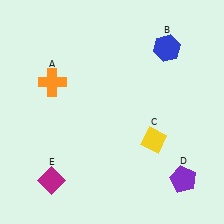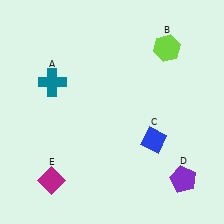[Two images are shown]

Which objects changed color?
A changed from orange to teal. B changed from blue to lime. C changed from yellow to blue.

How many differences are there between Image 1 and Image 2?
There are 3 differences between the two images.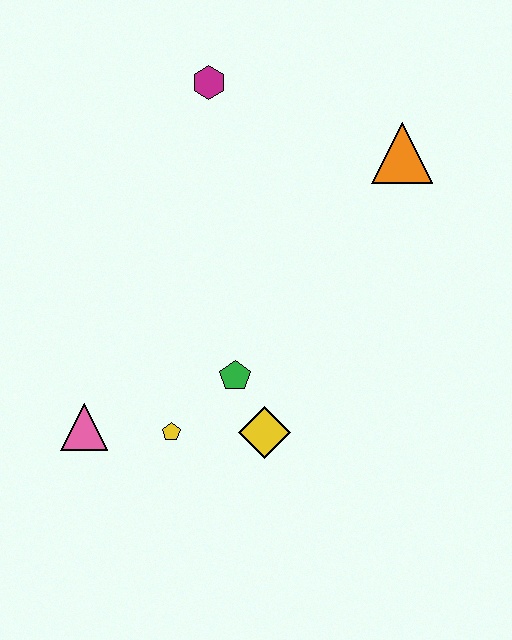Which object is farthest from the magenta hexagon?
The pink triangle is farthest from the magenta hexagon.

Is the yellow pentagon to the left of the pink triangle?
No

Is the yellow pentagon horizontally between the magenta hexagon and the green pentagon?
No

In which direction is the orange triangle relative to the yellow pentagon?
The orange triangle is above the yellow pentagon.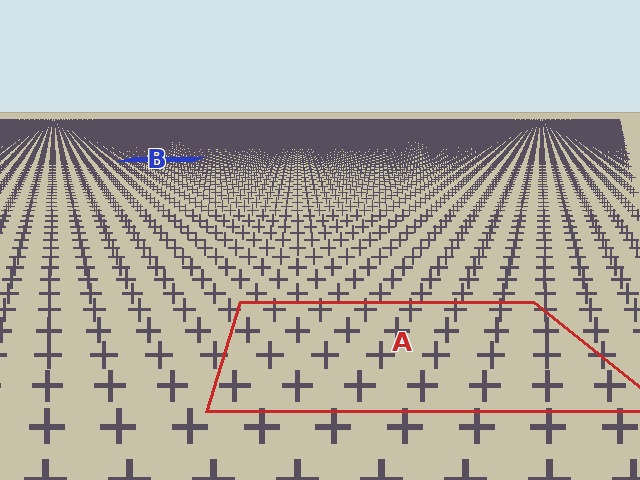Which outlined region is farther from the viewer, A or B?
Region B is farther from the viewer — the texture elements inside it appear smaller and more densely packed.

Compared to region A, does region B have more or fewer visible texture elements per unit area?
Region B has more texture elements per unit area — they are packed more densely because it is farther away.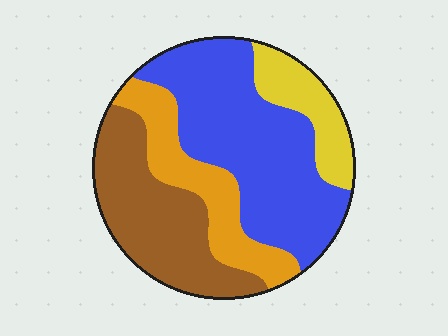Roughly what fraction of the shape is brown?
Brown covers about 30% of the shape.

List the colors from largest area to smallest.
From largest to smallest: blue, brown, orange, yellow.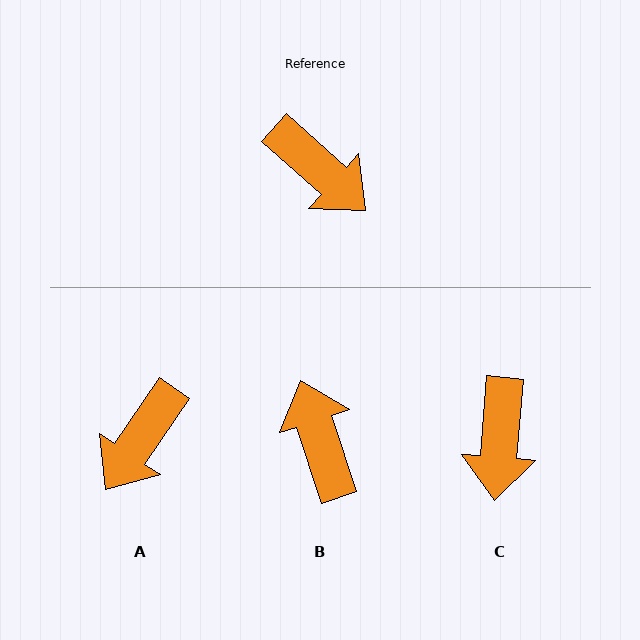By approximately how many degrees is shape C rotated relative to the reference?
Approximately 53 degrees clockwise.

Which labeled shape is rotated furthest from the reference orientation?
B, about 151 degrees away.